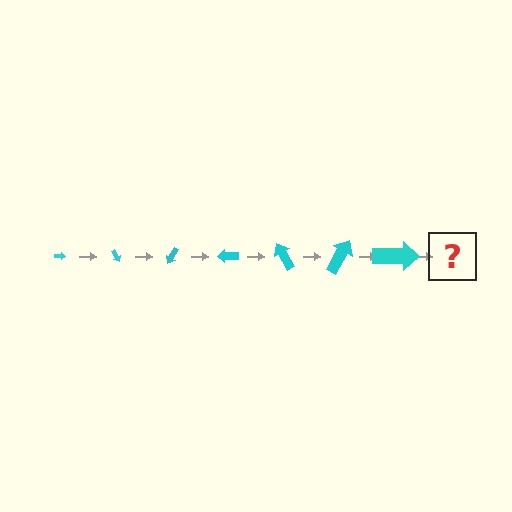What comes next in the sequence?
The next element should be an arrow, larger than the previous one and rotated 420 degrees from the start.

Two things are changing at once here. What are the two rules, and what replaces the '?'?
The two rules are that the arrow grows larger each step and it rotates 60 degrees each step. The '?' should be an arrow, larger than the previous one and rotated 420 degrees from the start.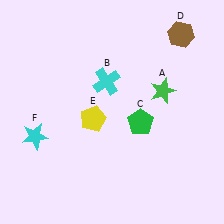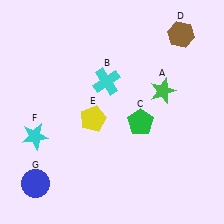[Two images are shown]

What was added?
A blue circle (G) was added in Image 2.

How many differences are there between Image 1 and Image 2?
There is 1 difference between the two images.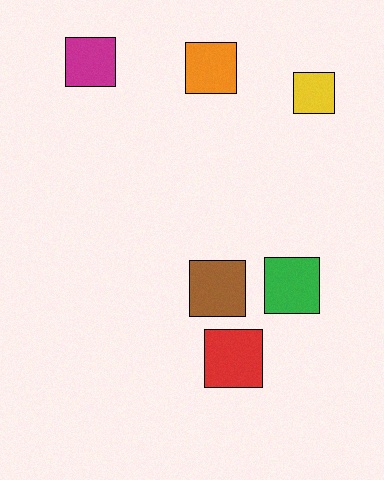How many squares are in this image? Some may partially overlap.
There are 6 squares.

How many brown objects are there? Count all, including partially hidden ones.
There is 1 brown object.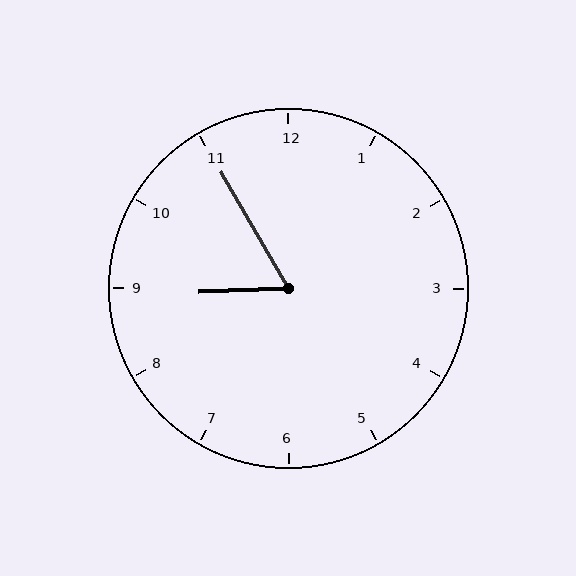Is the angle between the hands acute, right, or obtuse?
It is acute.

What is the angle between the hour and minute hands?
Approximately 62 degrees.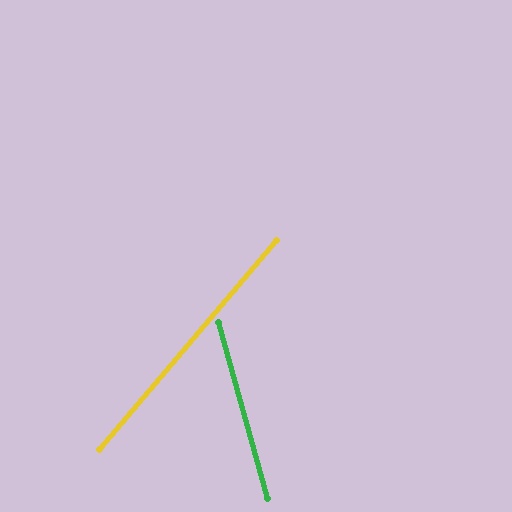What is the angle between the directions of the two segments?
Approximately 56 degrees.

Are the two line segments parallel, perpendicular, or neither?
Neither parallel nor perpendicular — they differ by about 56°.